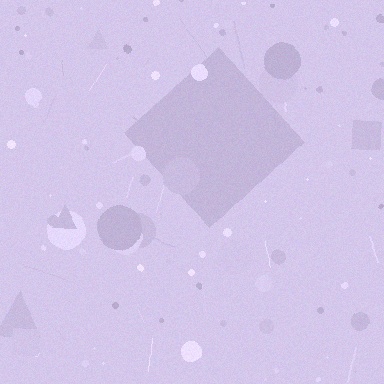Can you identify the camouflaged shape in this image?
The camouflaged shape is a diamond.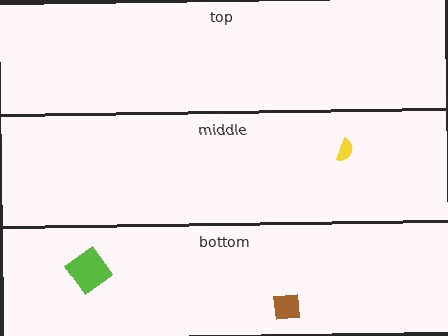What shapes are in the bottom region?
The brown square, the lime diamond.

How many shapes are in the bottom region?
2.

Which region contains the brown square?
The bottom region.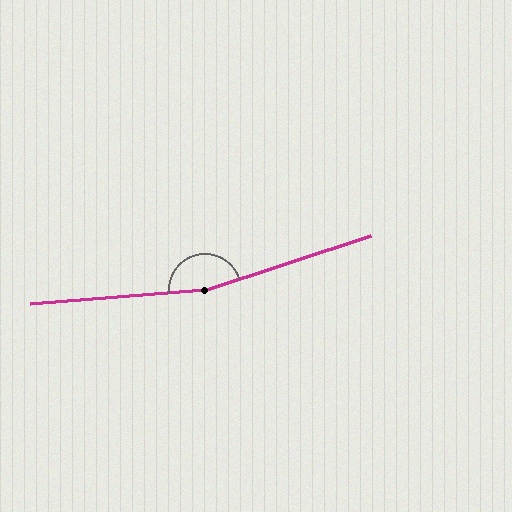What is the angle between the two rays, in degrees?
Approximately 167 degrees.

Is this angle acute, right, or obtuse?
It is obtuse.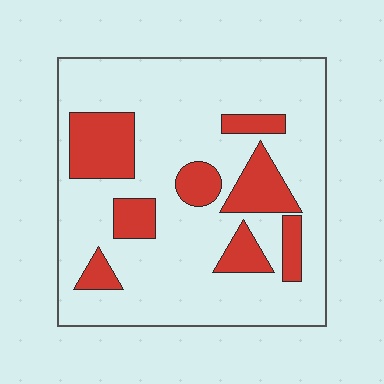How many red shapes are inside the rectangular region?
8.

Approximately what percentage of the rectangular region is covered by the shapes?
Approximately 25%.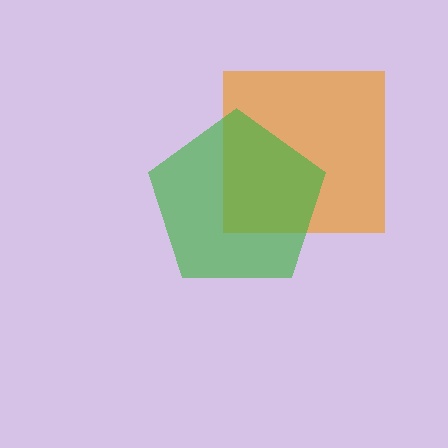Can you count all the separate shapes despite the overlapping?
Yes, there are 2 separate shapes.